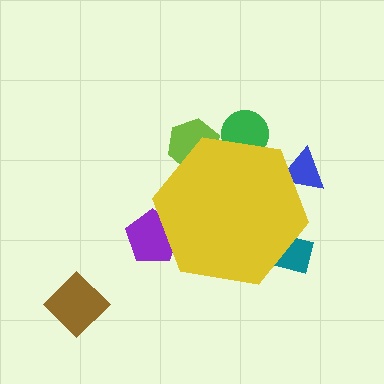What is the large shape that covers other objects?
A yellow hexagon.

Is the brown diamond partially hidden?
No, the brown diamond is fully visible.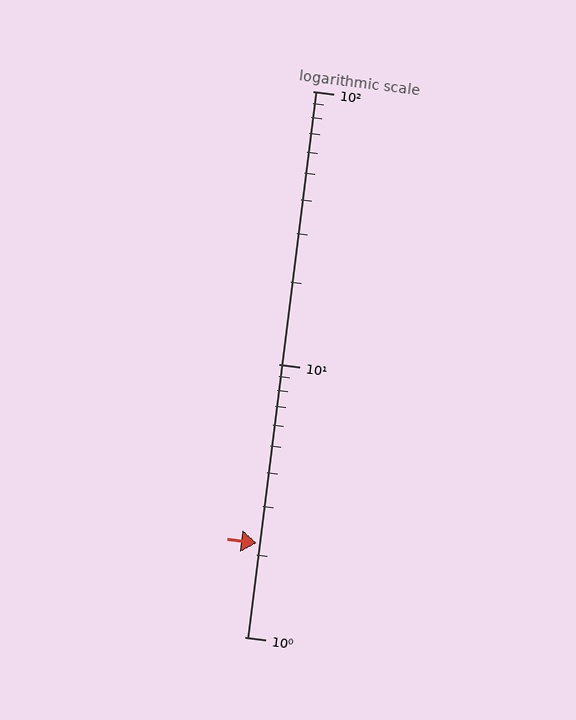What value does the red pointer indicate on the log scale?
The pointer indicates approximately 2.2.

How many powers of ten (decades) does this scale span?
The scale spans 2 decades, from 1 to 100.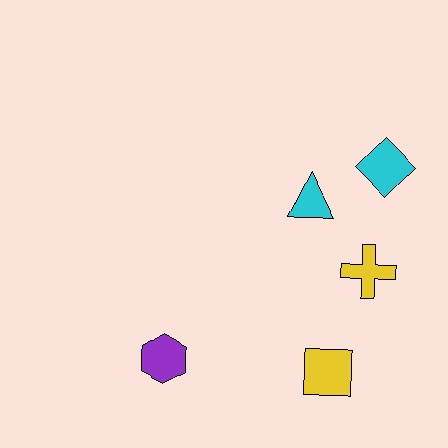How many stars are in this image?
There are no stars.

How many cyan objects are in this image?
There are 2 cyan objects.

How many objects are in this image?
There are 5 objects.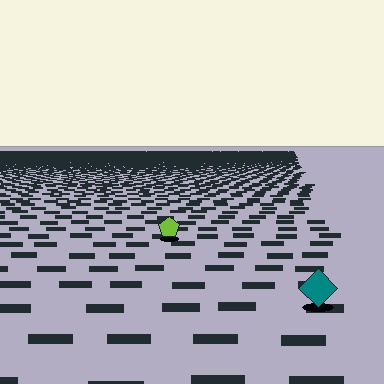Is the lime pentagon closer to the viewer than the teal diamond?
No. The teal diamond is closer — you can tell from the texture gradient: the ground texture is coarser near it.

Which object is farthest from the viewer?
The lime pentagon is farthest from the viewer. It appears smaller and the ground texture around it is denser.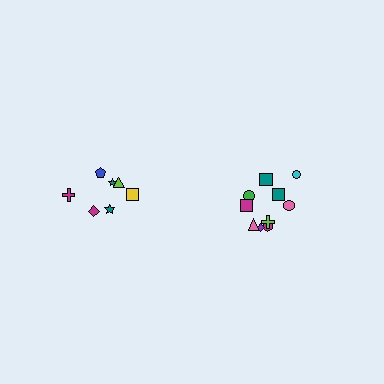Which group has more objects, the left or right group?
The right group.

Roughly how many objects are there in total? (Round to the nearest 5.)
Roughly 15 objects in total.